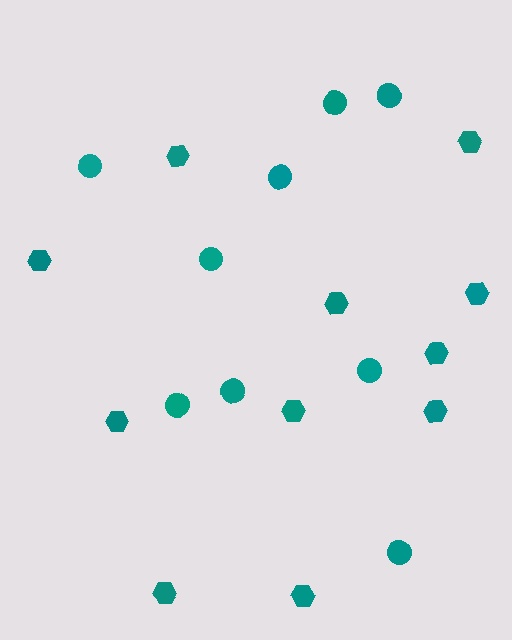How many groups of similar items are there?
There are 2 groups: one group of hexagons (11) and one group of circles (9).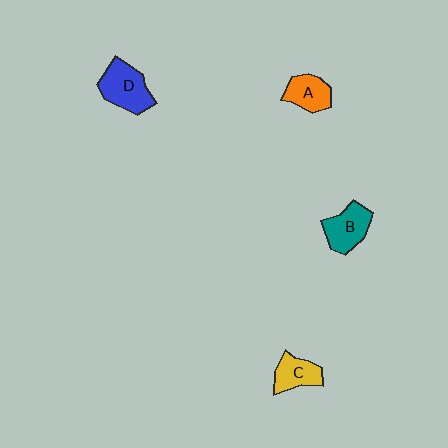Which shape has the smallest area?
Shape C (yellow).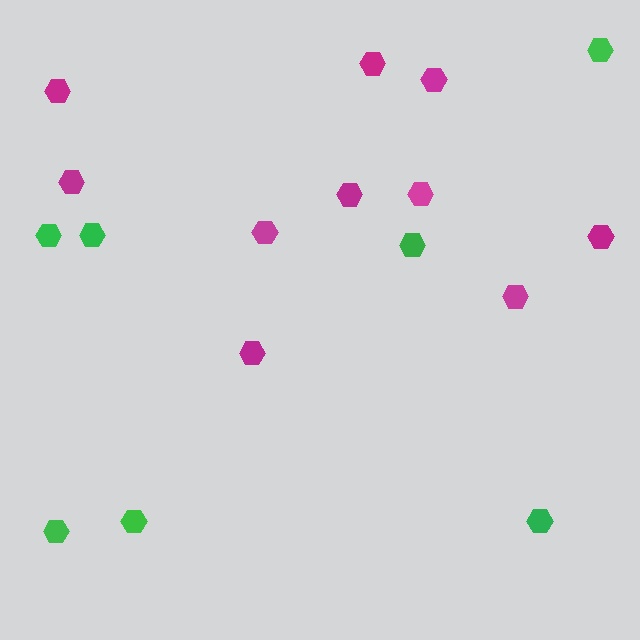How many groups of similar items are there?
There are 2 groups: one group of magenta hexagons (10) and one group of green hexagons (7).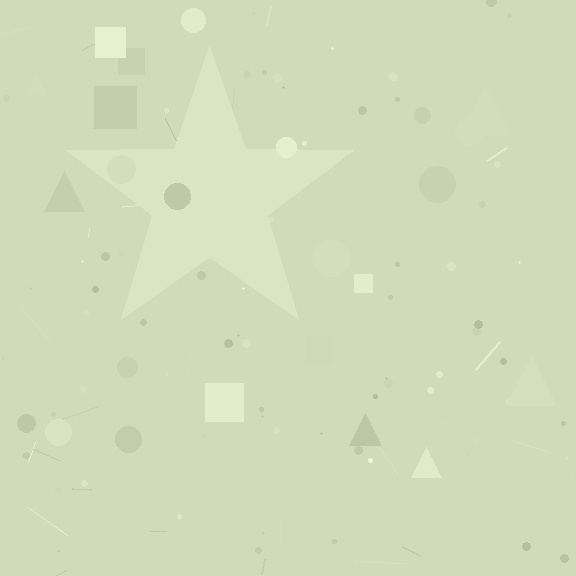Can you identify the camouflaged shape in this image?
The camouflaged shape is a star.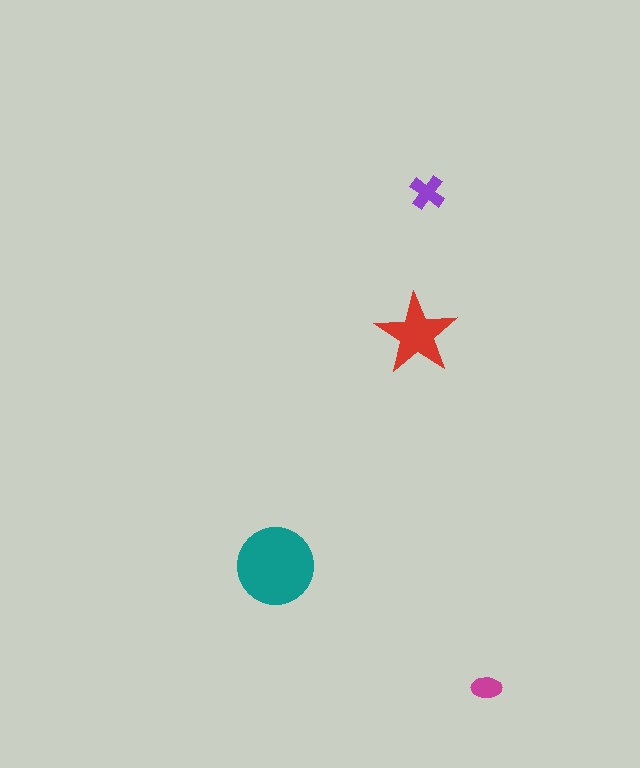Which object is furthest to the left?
The teal circle is leftmost.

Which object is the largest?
The teal circle.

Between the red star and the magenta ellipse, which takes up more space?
The red star.